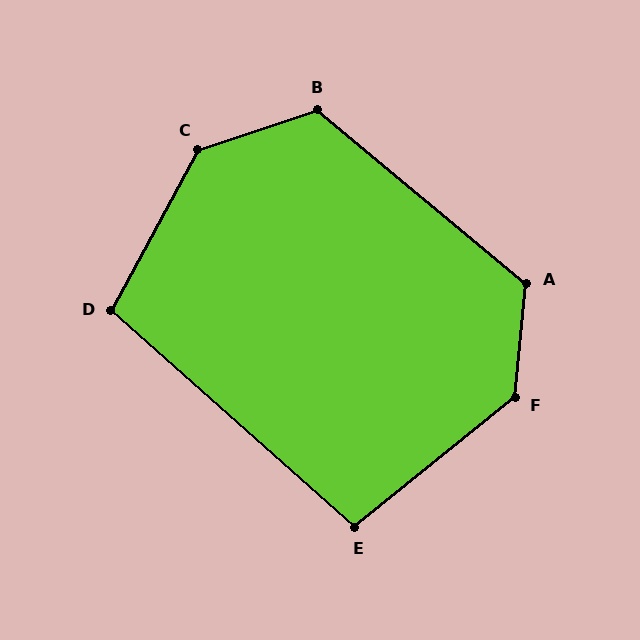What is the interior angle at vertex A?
Approximately 124 degrees (obtuse).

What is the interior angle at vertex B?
Approximately 122 degrees (obtuse).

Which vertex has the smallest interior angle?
E, at approximately 100 degrees.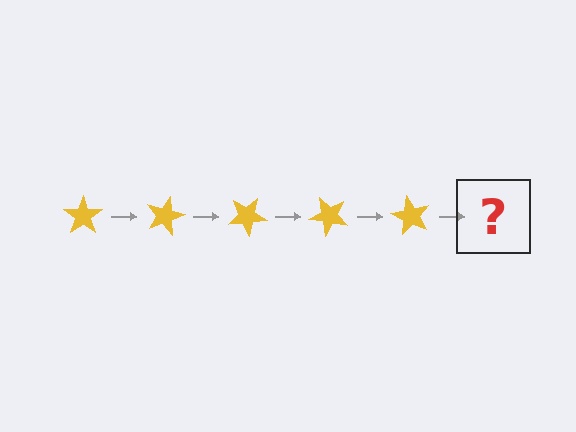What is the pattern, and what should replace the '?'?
The pattern is that the star rotates 15 degrees each step. The '?' should be a yellow star rotated 75 degrees.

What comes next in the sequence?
The next element should be a yellow star rotated 75 degrees.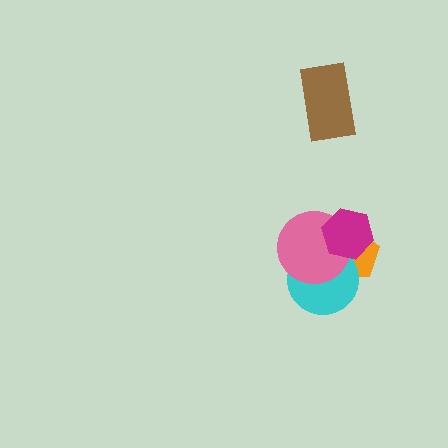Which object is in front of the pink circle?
The magenta hexagon is in front of the pink circle.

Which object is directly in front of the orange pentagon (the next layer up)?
The cyan circle is directly in front of the orange pentagon.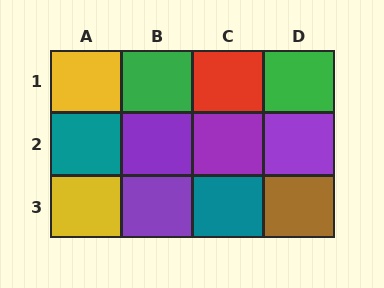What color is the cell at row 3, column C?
Teal.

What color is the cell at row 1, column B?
Green.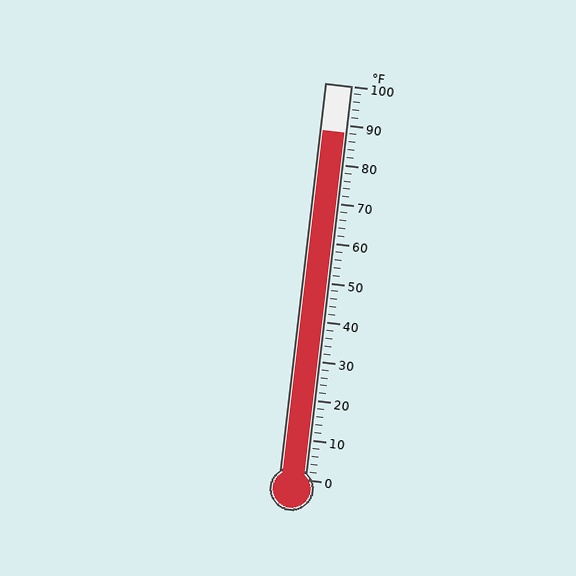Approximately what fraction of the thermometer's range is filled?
The thermometer is filled to approximately 90% of its range.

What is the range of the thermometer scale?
The thermometer scale ranges from 0°F to 100°F.